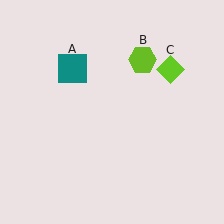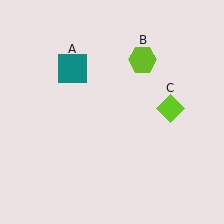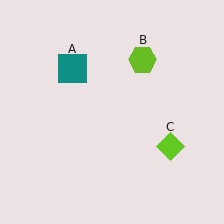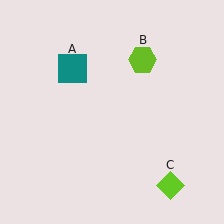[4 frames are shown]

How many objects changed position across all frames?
1 object changed position: lime diamond (object C).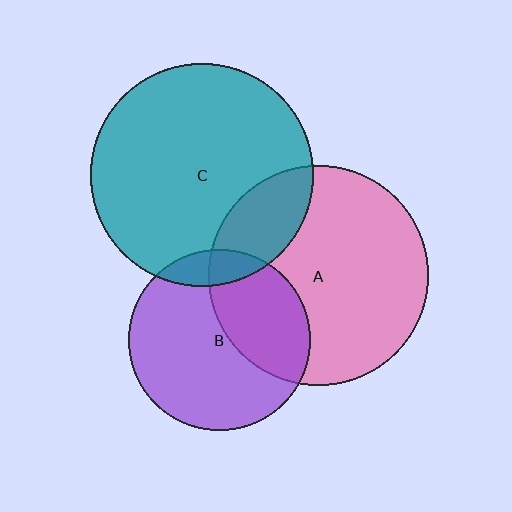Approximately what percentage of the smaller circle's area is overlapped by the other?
Approximately 10%.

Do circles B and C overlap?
Yes.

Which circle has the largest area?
Circle C (teal).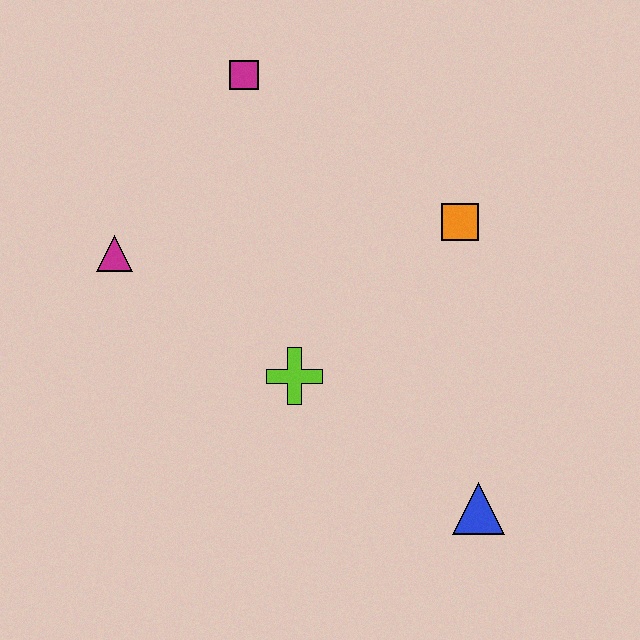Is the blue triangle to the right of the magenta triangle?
Yes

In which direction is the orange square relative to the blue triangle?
The orange square is above the blue triangle.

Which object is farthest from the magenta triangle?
The blue triangle is farthest from the magenta triangle.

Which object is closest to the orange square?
The lime cross is closest to the orange square.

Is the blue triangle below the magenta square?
Yes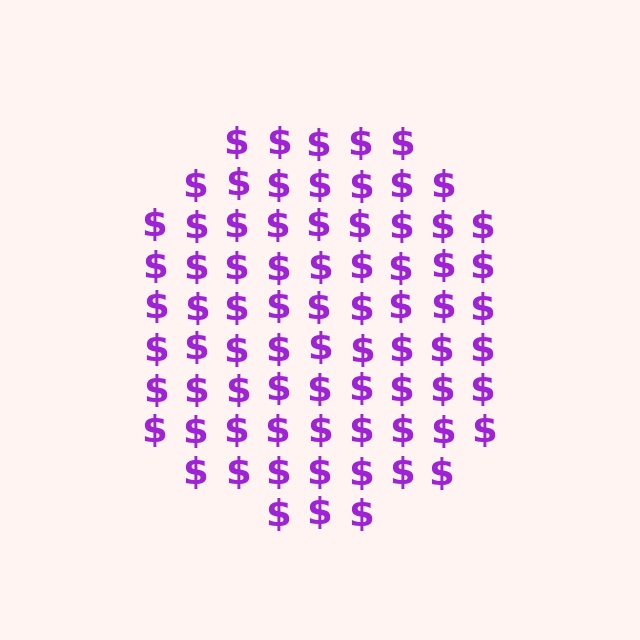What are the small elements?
The small elements are dollar signs.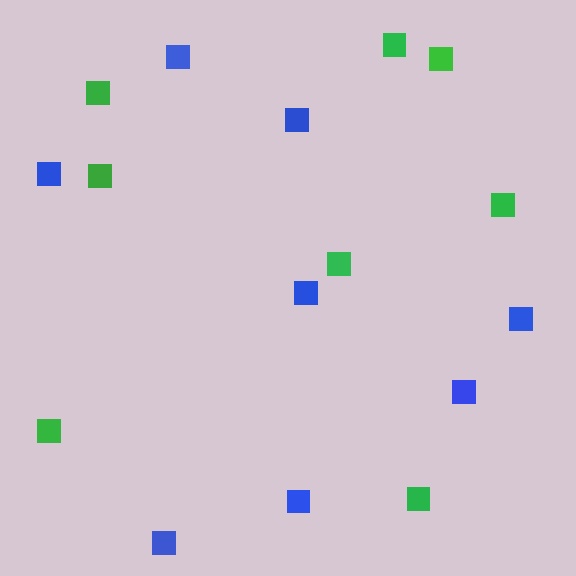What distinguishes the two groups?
There are 2 groups: one group of green squares (8) and one group of blue squares (8).